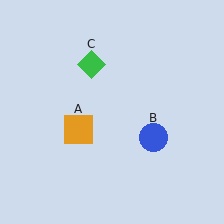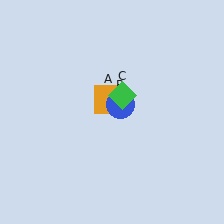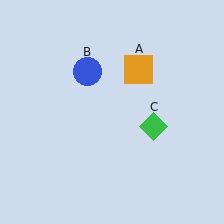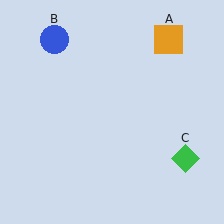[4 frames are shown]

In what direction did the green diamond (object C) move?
The green diamond (object C) moved down and to the right.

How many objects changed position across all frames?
3 objects changed position: orange square (object A), blue circle (object B), green diamond (object C).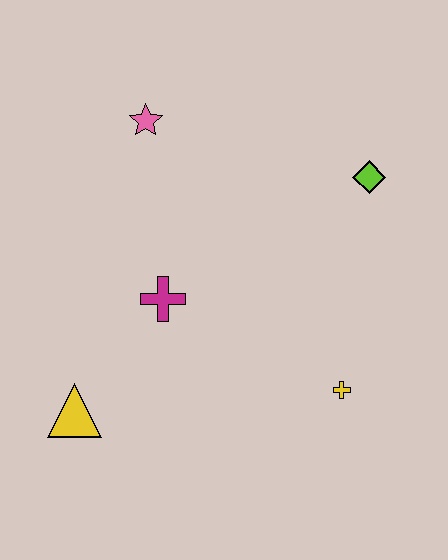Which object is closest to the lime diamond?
The yellow cross is closest to the lime diamond.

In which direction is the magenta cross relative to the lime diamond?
The magenta cross is to the left of the lime diamond.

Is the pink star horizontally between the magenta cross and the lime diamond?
No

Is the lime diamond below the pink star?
Yes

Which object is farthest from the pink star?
The yellow cross is farthest from the pink star.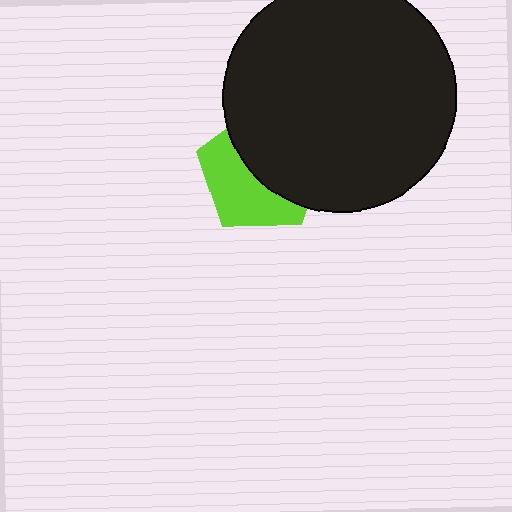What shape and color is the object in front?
The object in front is a black circle.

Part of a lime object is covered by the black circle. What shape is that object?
It is a pentagon.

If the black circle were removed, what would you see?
You would see the complete lime pentagon.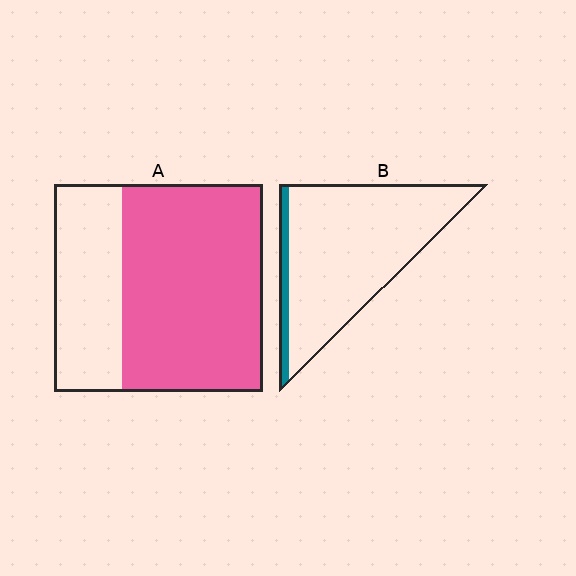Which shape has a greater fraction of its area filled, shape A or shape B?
Shape A.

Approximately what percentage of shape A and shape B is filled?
A is approximately 65% and B is approximately 10%.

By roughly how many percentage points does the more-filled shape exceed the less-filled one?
By roughly 60 percentage points (A over B).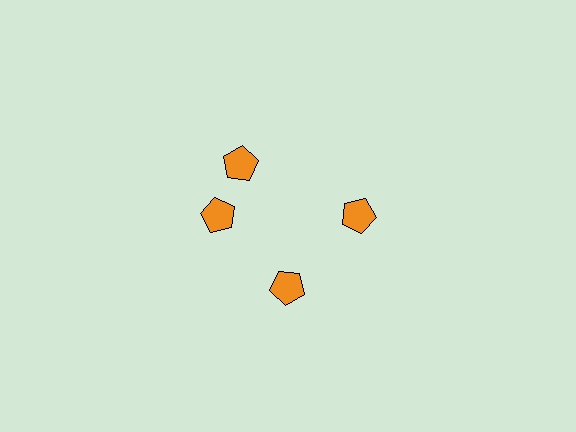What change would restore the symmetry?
The symmetry would be restored by rotating it back into even spacing with its neighbors so that all 4 pentagons sit at equal angles and equal distance from the center.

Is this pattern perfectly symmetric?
No. The 4 orange pentagons are arranged in a ring, but one element near the 12 o'clock position is rotated out of alignment along the ring, breaking the 4-fold rotational symmetry.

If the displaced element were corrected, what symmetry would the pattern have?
It would have 4-fold rotational symmetry — the pattern would map onto itself every 90 degrees.